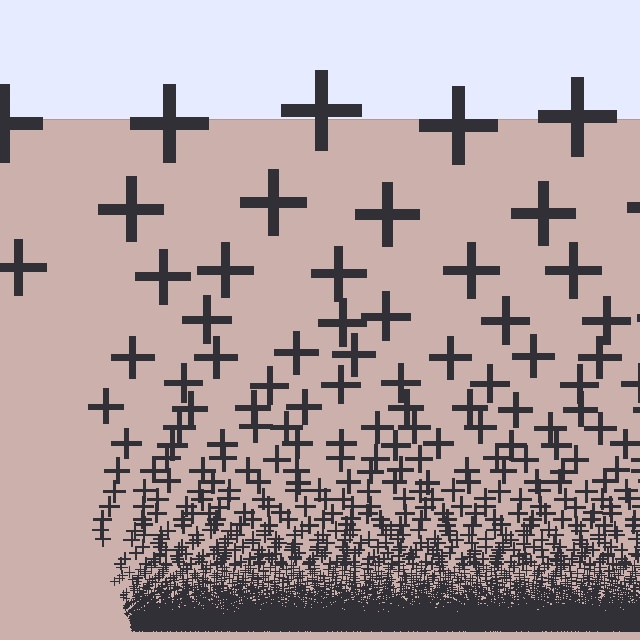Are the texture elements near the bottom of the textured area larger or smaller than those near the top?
Smaller. The gradient is inverted — elements near the bottom are smaller and denser.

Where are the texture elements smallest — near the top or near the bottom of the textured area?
Near the bottom.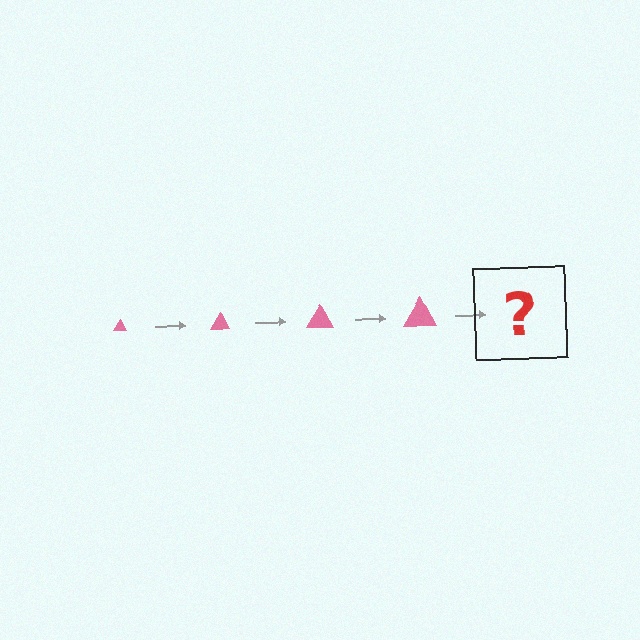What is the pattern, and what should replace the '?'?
The pattern is that the triangle gets progressively larger each step. The '?' should be a pink triangle, larger than the previous one.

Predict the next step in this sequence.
The next step is a pink triangle, larger than the previous one.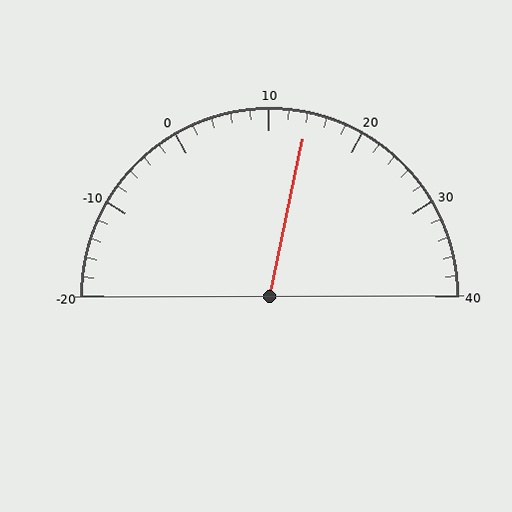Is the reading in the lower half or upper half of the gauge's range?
The reading is in the upper half of the range (-20 to 40).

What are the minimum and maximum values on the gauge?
The gauge ranges from -20 to 40.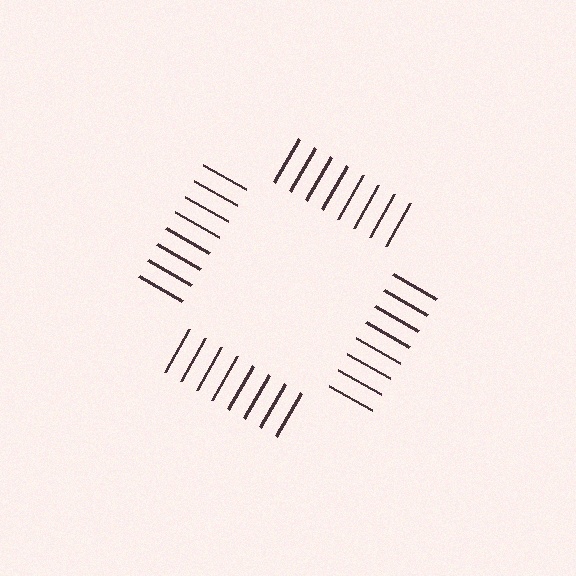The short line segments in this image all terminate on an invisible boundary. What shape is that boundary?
An illusory square — the line segments terminate on its edges but no continuous stroke is drawn.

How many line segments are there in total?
32 — 8 along each of the 4 edges.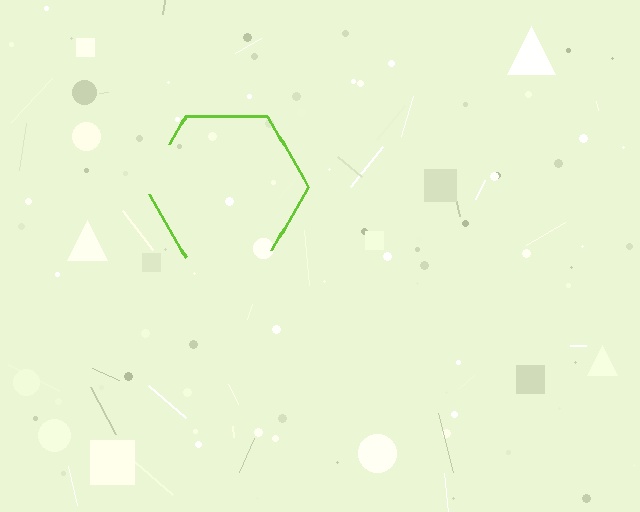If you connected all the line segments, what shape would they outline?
They would outline a hexagon.